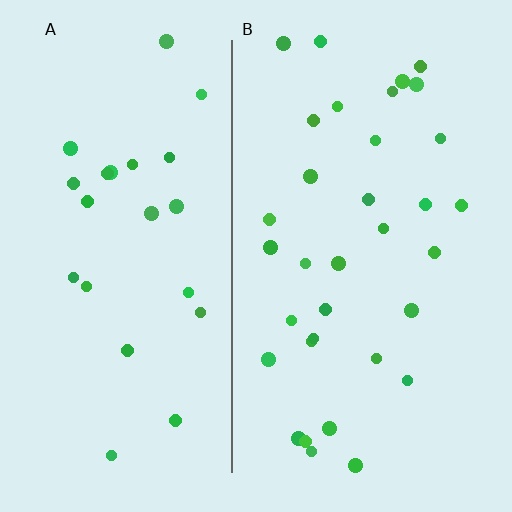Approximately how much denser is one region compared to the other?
Approximately 1.5× — region B over region A.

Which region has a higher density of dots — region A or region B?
B (the right).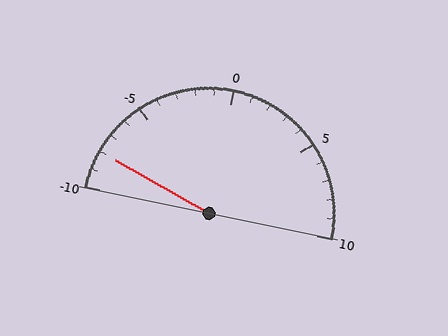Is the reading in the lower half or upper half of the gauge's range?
The reading is in the lower half of the range (-10 to 10).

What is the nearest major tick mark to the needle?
The nearest major tick mark is -10.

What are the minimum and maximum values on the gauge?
The gauge ranges from -10 to 10.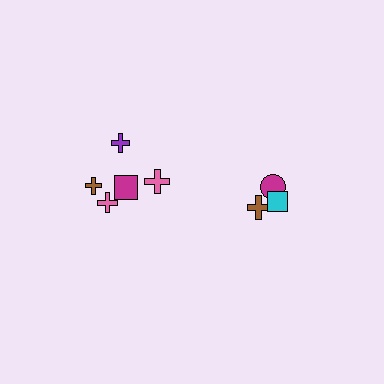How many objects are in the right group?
There are 3 objects.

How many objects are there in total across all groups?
There are 8 objects.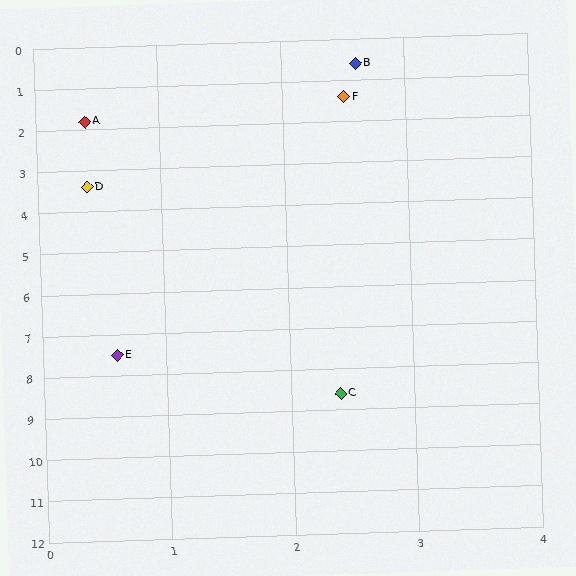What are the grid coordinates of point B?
Point B is at approximately (2.6, 0.6).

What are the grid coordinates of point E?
Point E is at approximately (0.6, 7.5).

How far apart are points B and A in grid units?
Points B and A are about 2.5 grid units apart.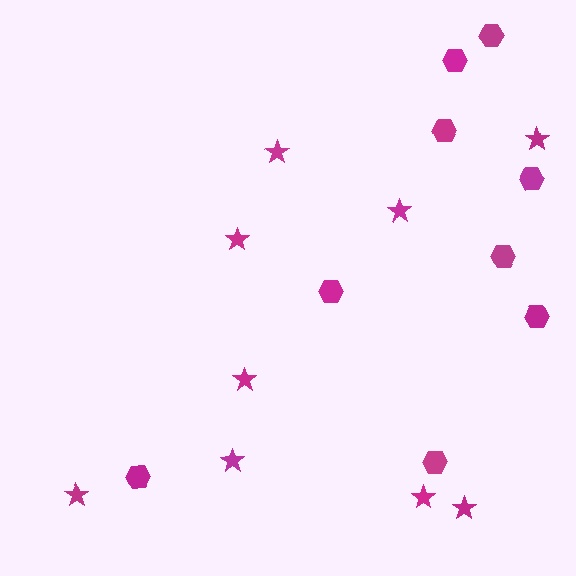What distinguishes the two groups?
There are 2 groups: one group of hexagons (9) and one group of stars (9).